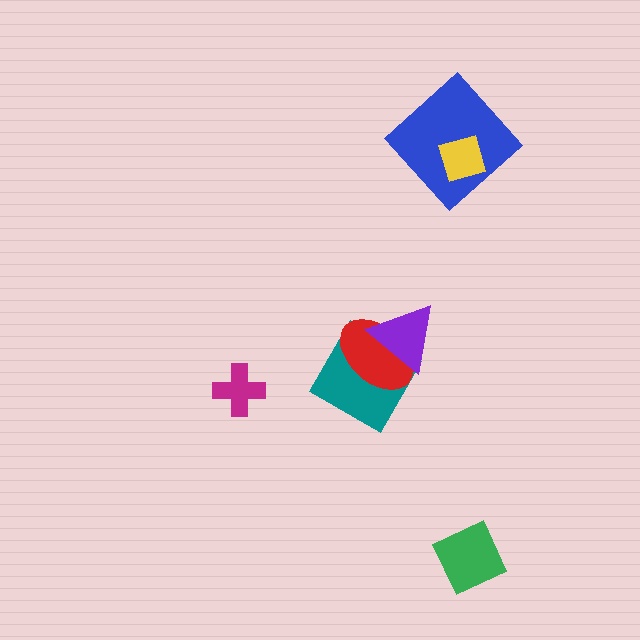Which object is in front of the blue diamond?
The yellow diamond is in front of the blue diamond.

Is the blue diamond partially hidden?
Yes, it is partially covered by another shape.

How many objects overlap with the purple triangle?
2 objects overlap with the purple triangle.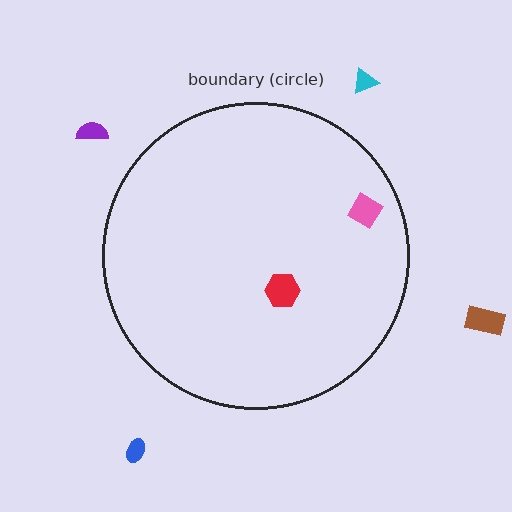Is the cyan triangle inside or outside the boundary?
Outside.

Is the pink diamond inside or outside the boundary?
Inside.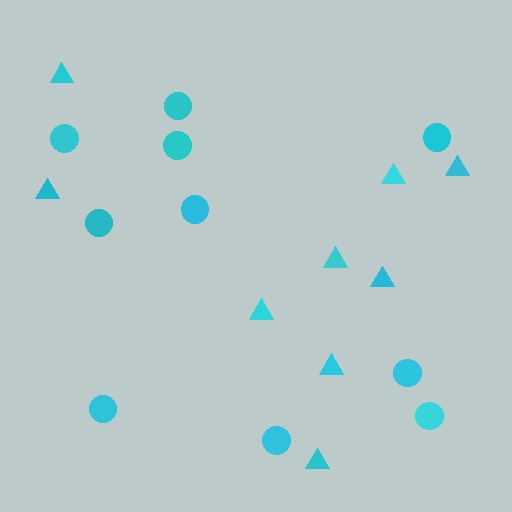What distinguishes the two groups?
There are 2 groups: one group of circles (10) and one group of triangles (9).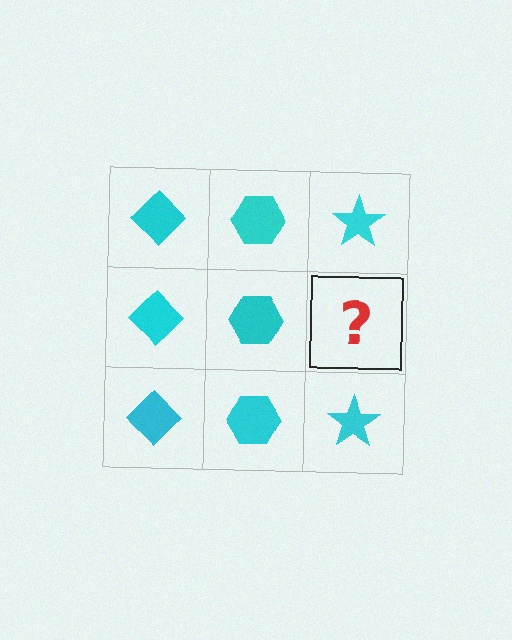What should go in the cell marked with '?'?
The missing cell should contain a cyan star.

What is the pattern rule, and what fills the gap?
The rule is that each column has a consistent shape. The gap should be filled with a cyan star.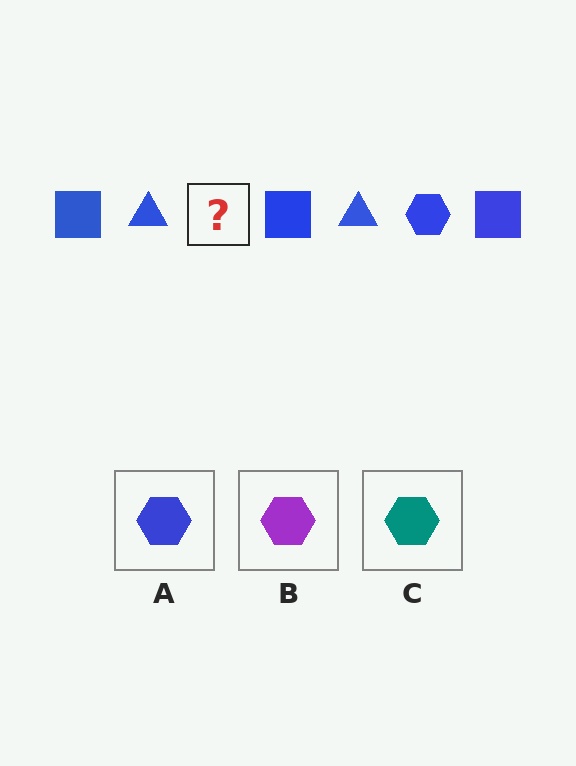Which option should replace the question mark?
Option A.